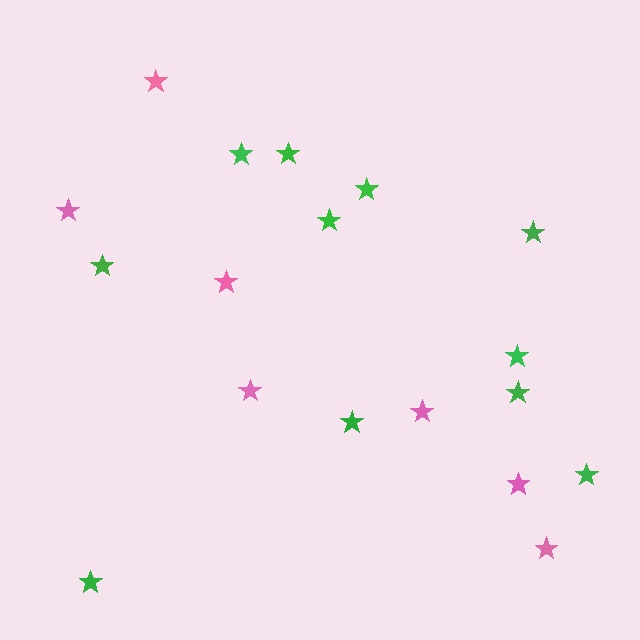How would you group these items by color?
There are 2 groups: one group of green stars (11) and one group of pink stars (7).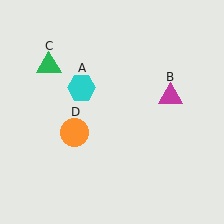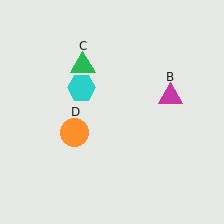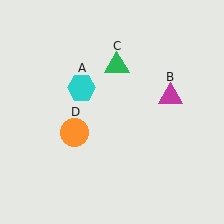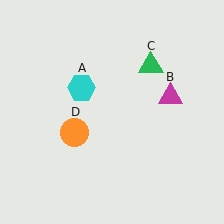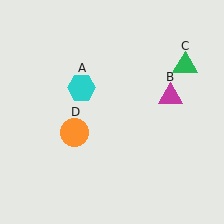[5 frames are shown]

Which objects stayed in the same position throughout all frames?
Cyan hexagon (object A) and magenta triangle (object B) and orange circle (object D) remained stationary.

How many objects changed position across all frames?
1 object changed position: green triangle (object C).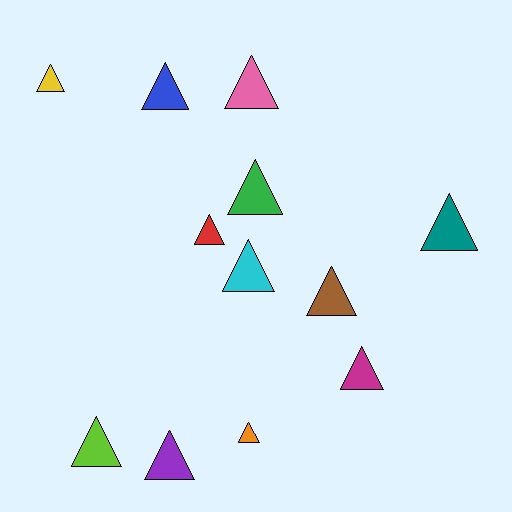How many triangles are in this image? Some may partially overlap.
There are 12 triangles.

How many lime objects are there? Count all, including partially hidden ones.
There is 1 lime object.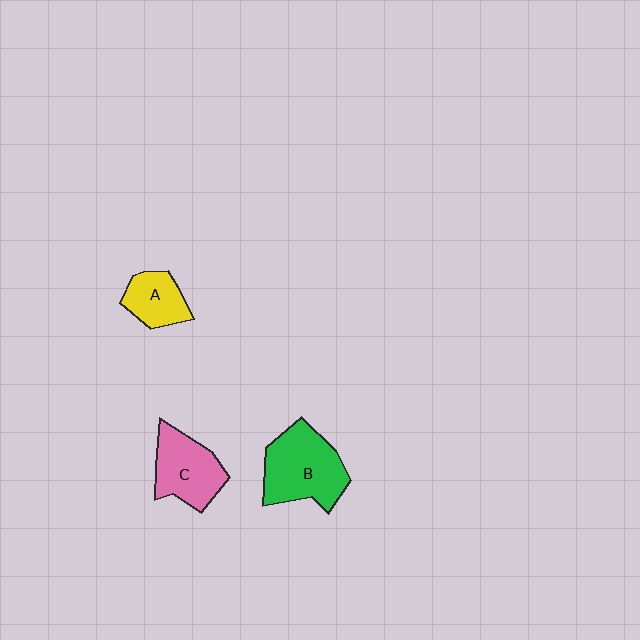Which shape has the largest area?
Shape B (green).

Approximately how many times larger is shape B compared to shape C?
Approximately 1.3 times.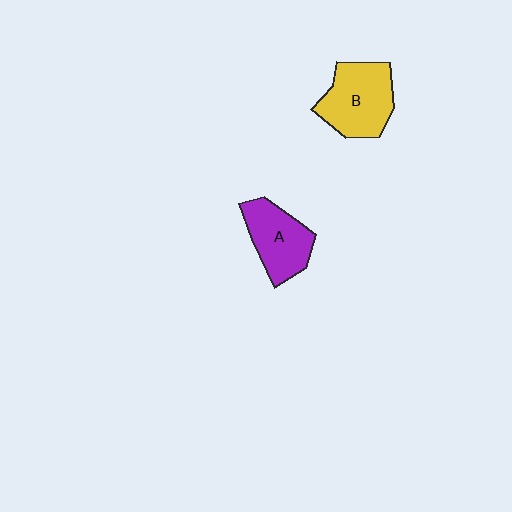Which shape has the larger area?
Shape B (yellow).